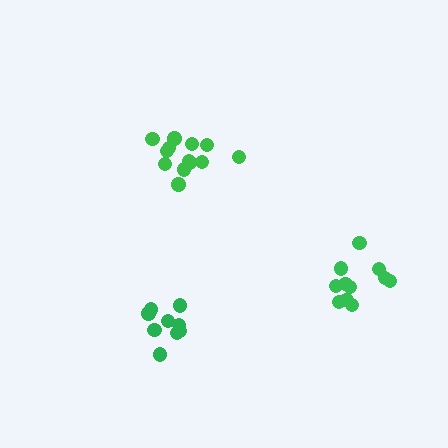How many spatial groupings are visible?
There are 3 spatial groupings.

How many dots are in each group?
Group 1: 13 dots, Group 2: 9 dots, Group 3: 11 dots (33 total).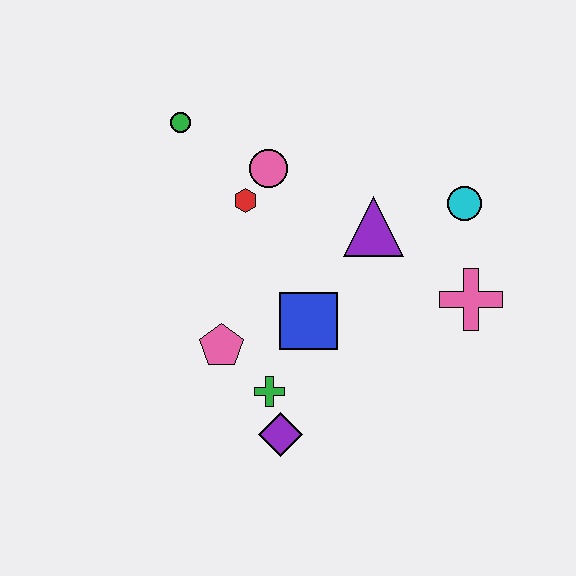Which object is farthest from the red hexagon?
The pink cross is farthest from the red hexagon.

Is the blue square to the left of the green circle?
No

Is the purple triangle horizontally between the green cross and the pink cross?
Yes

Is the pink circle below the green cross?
No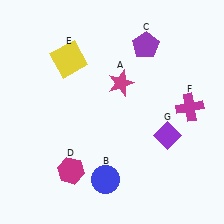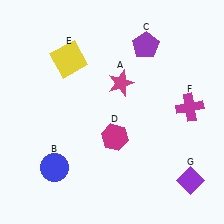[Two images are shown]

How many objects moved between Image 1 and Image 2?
3 objects moved between the two images.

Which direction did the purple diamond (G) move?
The purple diamond (G) moved down.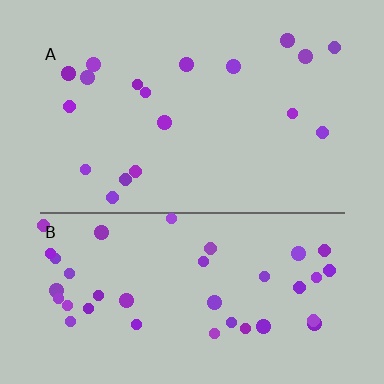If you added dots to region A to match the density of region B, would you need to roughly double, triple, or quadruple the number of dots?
Approximately double.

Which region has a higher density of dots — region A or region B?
B (the bottom).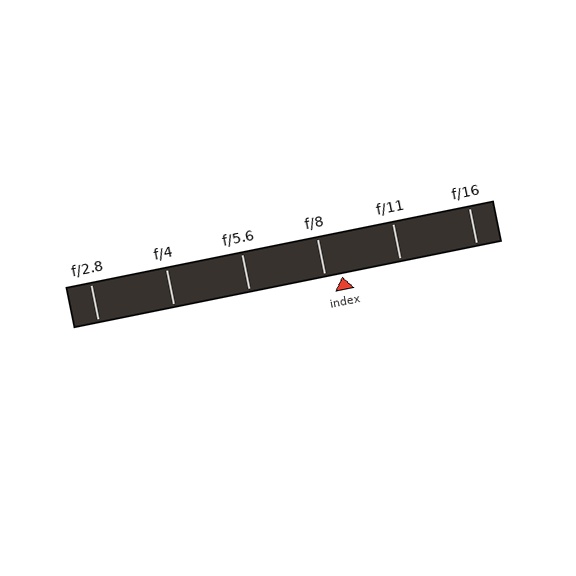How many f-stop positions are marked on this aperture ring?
There are 6 f-stop positions marked.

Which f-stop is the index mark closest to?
The index mark is closest to f/8.